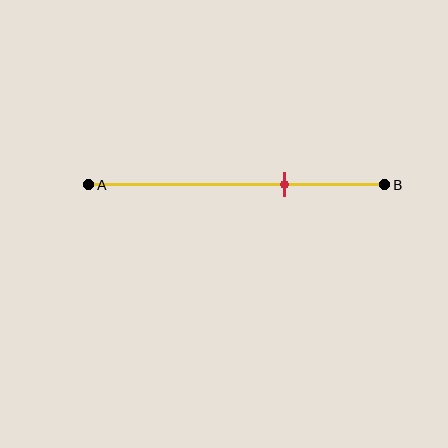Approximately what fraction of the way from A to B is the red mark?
The red mark is approximately 65% of the way from A to B.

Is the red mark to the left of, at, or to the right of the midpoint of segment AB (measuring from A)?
The red mark is to the right of the midpoint of segment AB.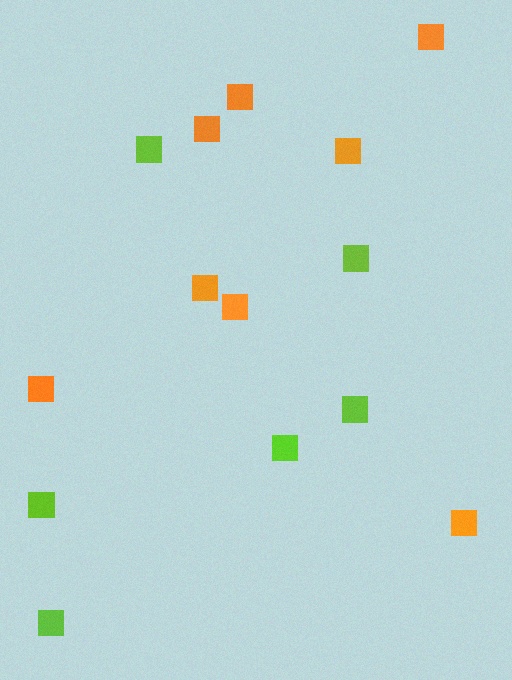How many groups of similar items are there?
There are 2 groups: one group of orange squares (8) and one group of lime squares (6).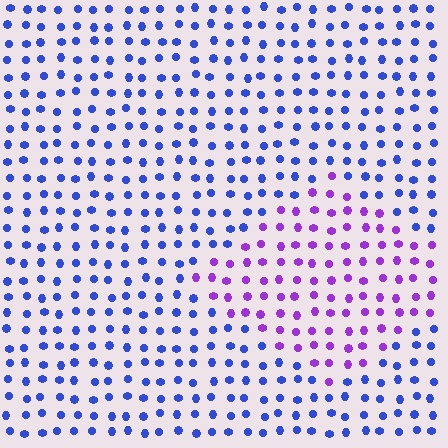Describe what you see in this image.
The image is filled with small blue elements in a uniform arrangement. A diamond-shaped region is visible where the elements are tinted to a slightly different hue, forming a subtle color boundary.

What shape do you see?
I see a diamond.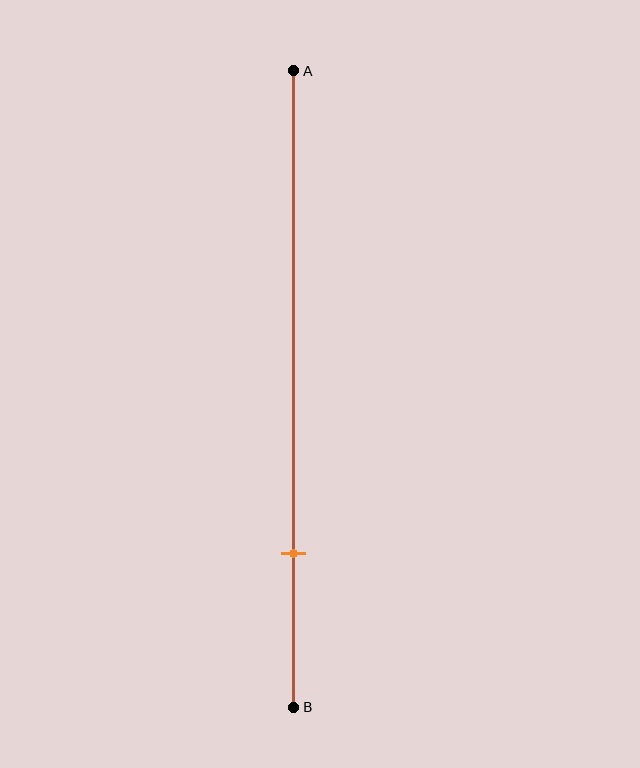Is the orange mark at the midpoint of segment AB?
No, the mark is at about 75% from A, not at the 50% midpoint.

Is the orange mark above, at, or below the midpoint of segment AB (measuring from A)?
The orange mark is below the midpoint of segment AB.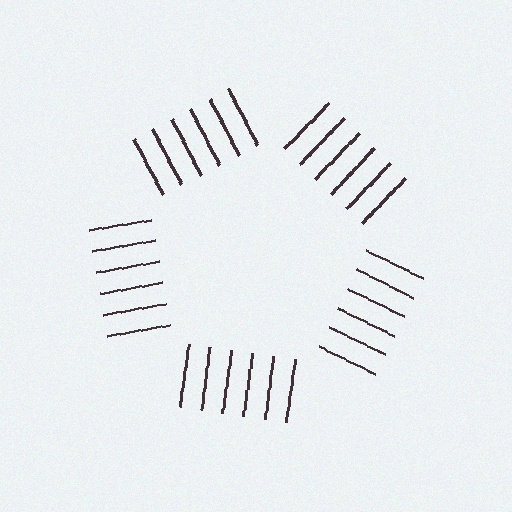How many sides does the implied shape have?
5 sides — the line-ends trace a pentagon.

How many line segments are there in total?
30 — 6 along each of the 5 edges.